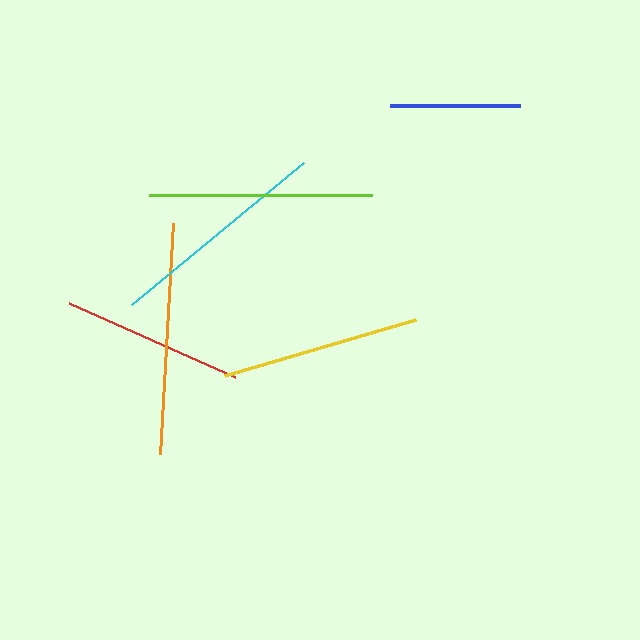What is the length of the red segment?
The red segment is approximately 181 pixels long.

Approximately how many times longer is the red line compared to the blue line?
The red line is approximately 1.4 times the length of the blue line.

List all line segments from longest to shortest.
From longest to shortest: orange, lime, cyan, yellow, red, blue.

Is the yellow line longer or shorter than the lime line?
The lime line is longer than the yellow line.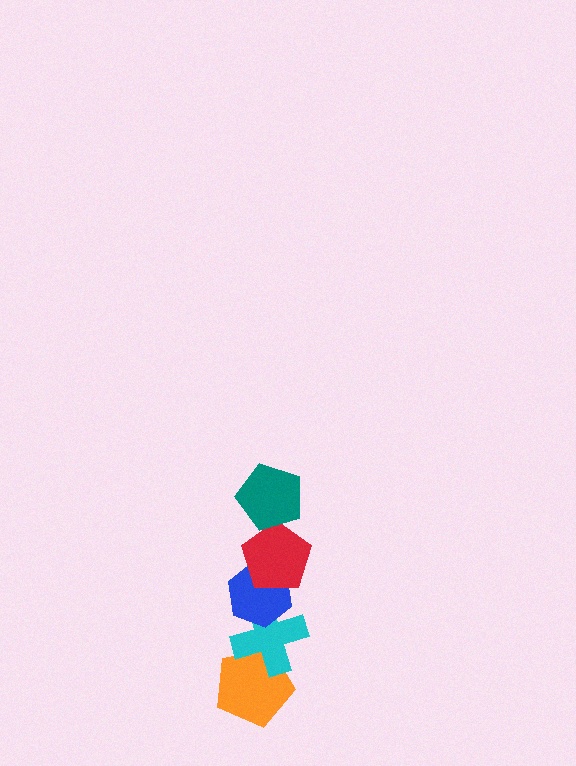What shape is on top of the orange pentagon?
The cyan cross is on top of the orange pentagon.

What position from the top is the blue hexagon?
The blue hexagon is 3rd from the top.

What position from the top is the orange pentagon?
The orange pentagon is 5th from the top.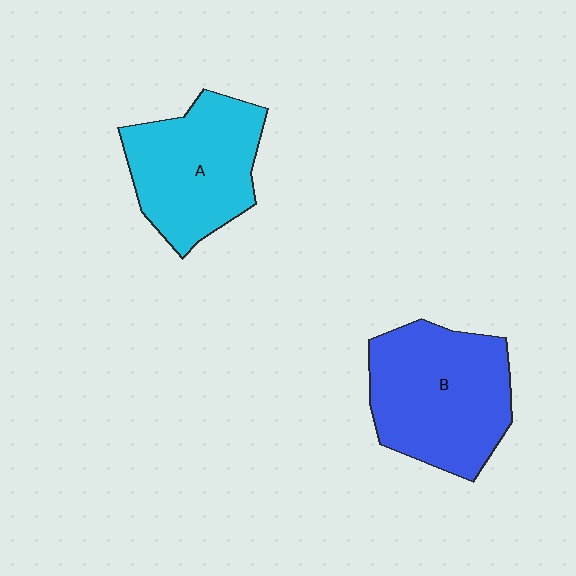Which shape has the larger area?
Shape B (blue).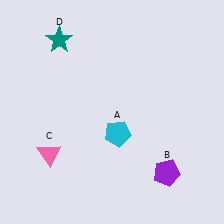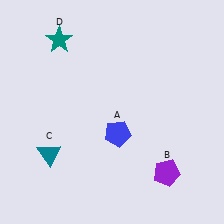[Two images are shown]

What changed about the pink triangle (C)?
In Image 1, C is pink. In Image 2, it changed to teal.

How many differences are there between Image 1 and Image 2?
There are 2 differences between the two images.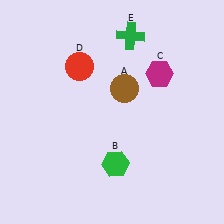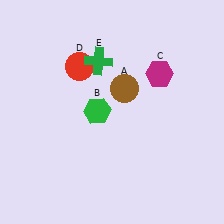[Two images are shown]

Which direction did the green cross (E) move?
The green cross (E) moved left.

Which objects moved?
The objects that moved are: the green hexagon (B), the green cross (E).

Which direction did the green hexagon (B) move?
The green hexagon (B) moved up.